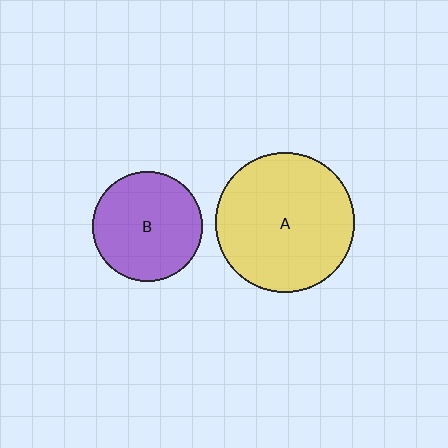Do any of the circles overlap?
No, none of the circles overlap.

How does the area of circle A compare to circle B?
Approximately 1.6 times.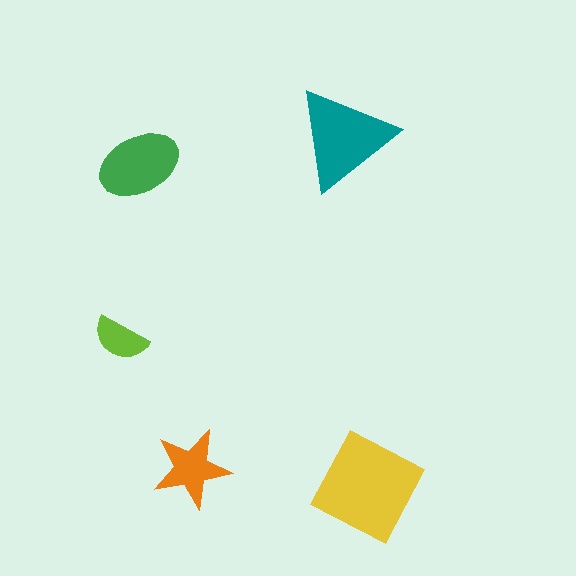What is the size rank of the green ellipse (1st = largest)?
3rd.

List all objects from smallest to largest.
The lime semicircle, the orange star, the green ellipse, the teal triangle, the yellow square.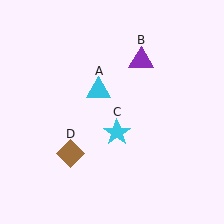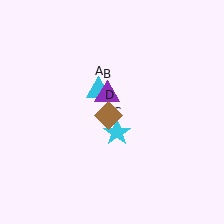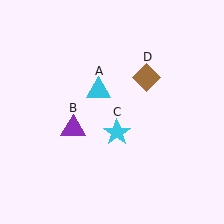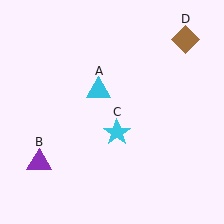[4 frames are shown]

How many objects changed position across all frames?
2 objects changed position: purple triangle (object B), brown diamond (object D).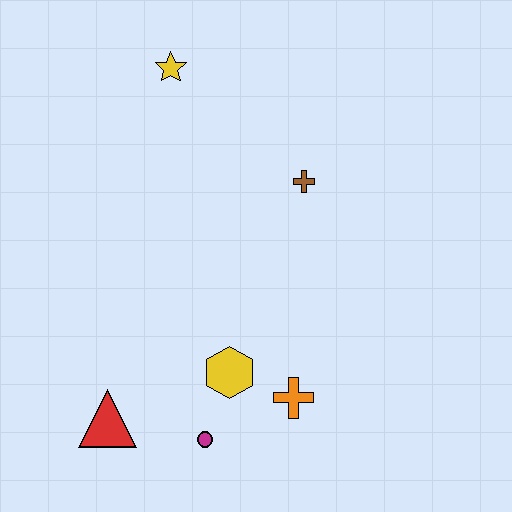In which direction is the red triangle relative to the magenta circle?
The red triangle is to the left of the magenta circle.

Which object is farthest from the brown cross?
The red triangle is farthest from the brown cross.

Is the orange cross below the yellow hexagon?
Yes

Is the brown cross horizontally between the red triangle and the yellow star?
No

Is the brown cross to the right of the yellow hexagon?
Yes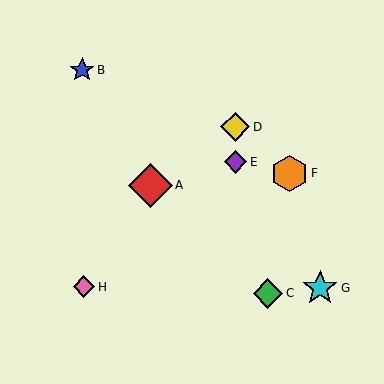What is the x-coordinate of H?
Object H is at x≈84.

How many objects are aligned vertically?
2 objects (D, E) are aligned vertically.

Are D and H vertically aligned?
No, D is at x≈235 and H is at x≈84.